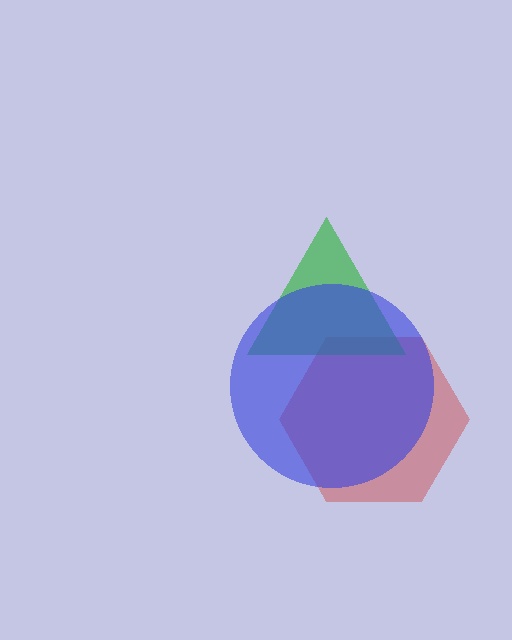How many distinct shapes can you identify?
There are 3 distinct shapes: a red hexagon, a green triangle, a blue circle.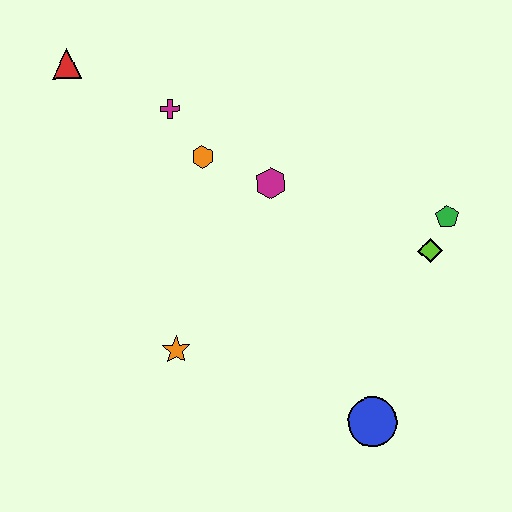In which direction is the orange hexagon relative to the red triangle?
The orange hexagon is to the right of the red triangle.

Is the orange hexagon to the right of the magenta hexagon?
No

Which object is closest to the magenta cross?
The orange hexagon is closest to the magenta cross.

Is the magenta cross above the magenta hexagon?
Yes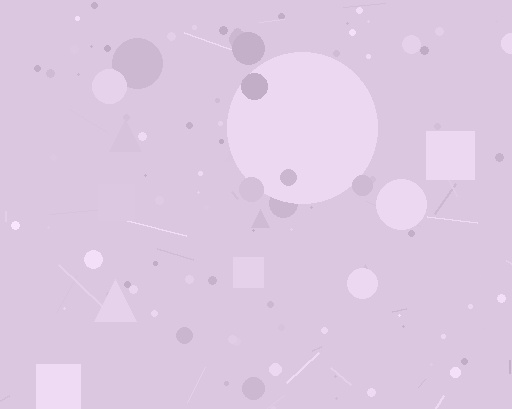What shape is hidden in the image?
A circle is hidden in the image.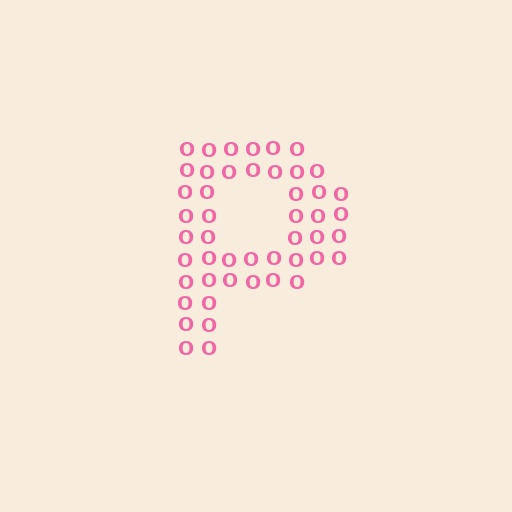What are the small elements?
The small elements are letter O's.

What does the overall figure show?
The overall figure shows the letter P.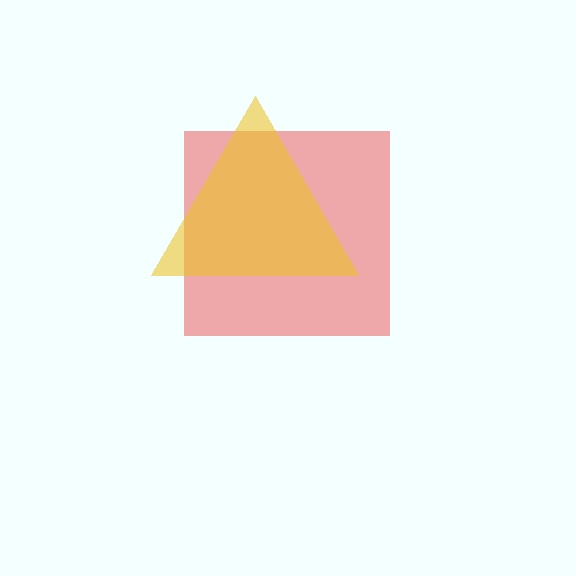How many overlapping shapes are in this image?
There are 2 overlapping shapes in the image.